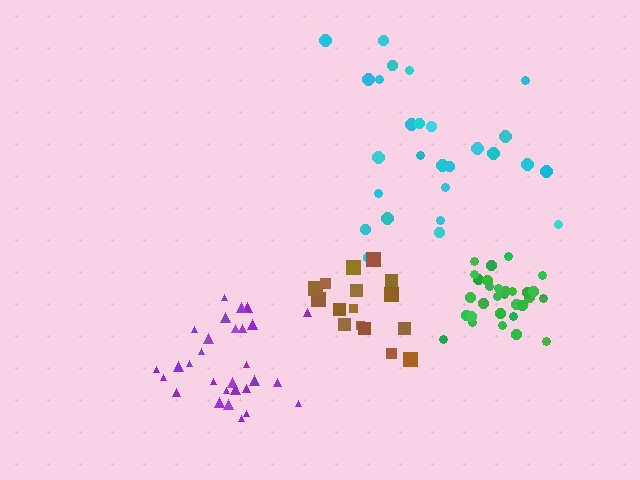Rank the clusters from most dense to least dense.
green, brown, purple, cyan.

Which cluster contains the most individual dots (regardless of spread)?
Green (30).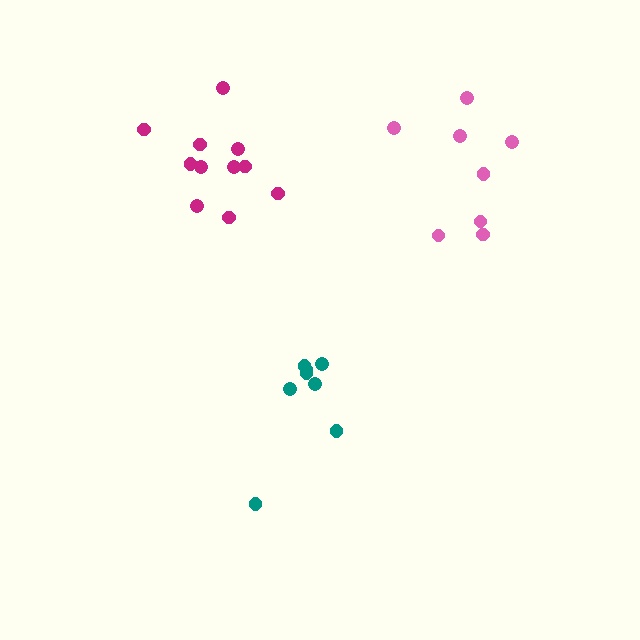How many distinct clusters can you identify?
There are 3 distinct clusters.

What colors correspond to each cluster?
The clusters are colored: teal, magenta, pink.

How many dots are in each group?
Group 1: 8 dots, Group 2: 11 dots, Group 3: 8 dots (27 total).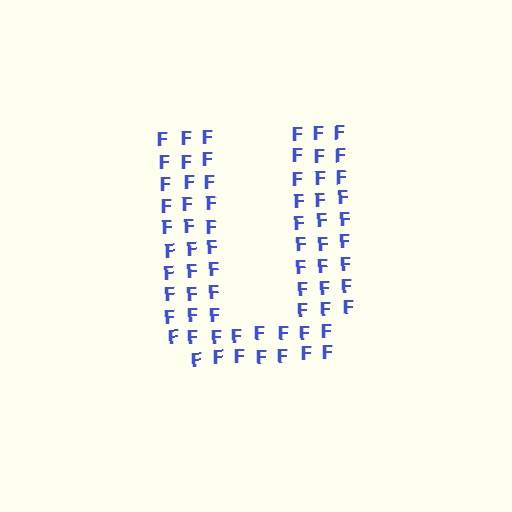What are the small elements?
The small elements are letter F's.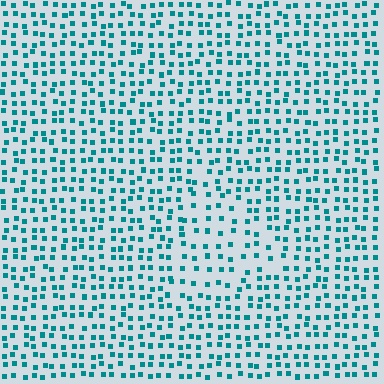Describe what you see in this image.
The image contains small teal elements arranged at two different densities. A triangle-shaped region is visible where the elements are less densely packed than the surrounding area.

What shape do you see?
I see a triangle.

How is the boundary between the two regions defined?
The boundary is defined by a change in element density (approximately 1.7x ratio). All elements are the same color, size, and shape.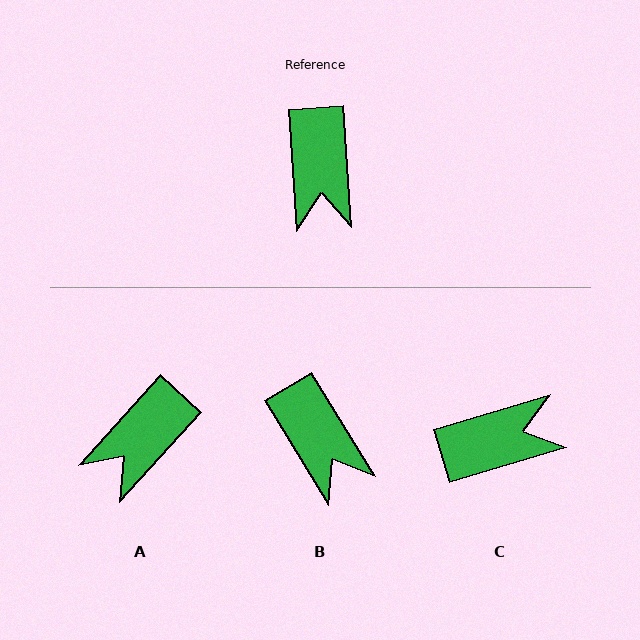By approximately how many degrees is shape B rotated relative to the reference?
Approximately 27 degrees counter-clockwise.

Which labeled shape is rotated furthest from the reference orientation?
C, about 103 degrees away.